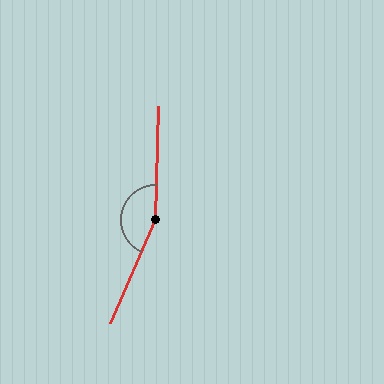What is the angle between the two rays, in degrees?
Approximately 158 degrees.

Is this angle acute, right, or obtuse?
It is obtuse.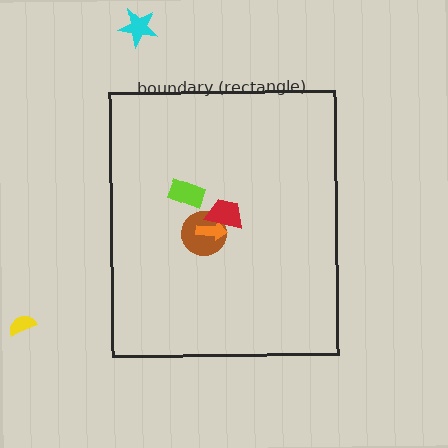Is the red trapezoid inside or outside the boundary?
Inside.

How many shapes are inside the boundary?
4 inside, 2 outside.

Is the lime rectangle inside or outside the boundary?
Inside.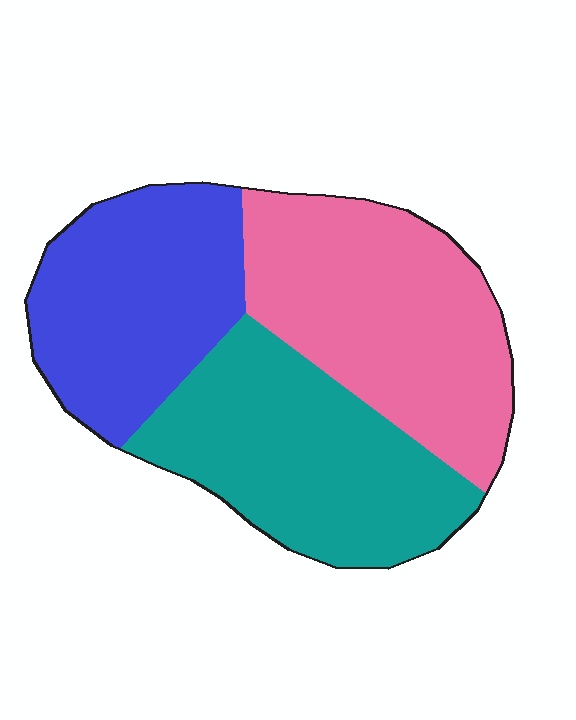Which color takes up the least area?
Blue, at roughly 30%.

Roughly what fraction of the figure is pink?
Pink takes up about three eighths (3/8) of the figure.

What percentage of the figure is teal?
Teal takes up about one third (1/3) of the figure.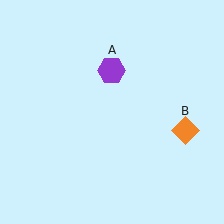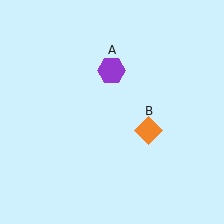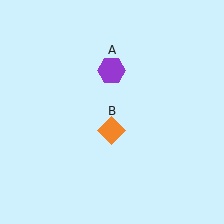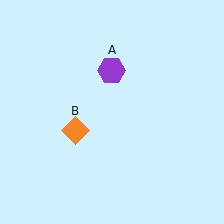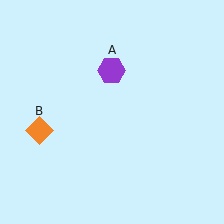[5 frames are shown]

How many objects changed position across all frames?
1 object changed position: orange diamond (object B).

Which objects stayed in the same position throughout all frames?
Purple hexagon (object A) remained stationary.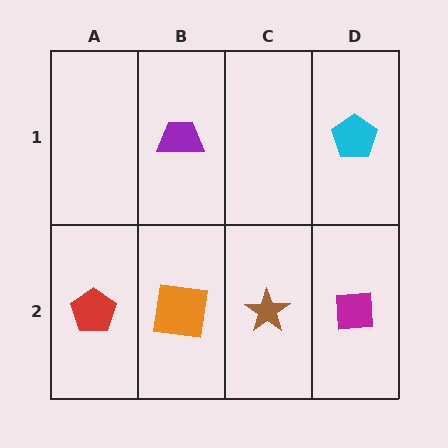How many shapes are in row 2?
4 shapes.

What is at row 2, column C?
A brown star.